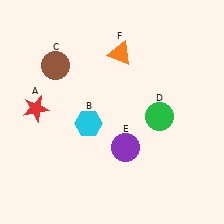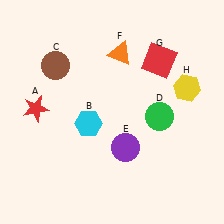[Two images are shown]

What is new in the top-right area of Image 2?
A yellow hexagon (H) was added in the top-right area of Image 2.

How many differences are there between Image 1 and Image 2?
There are 2 differences between the two images.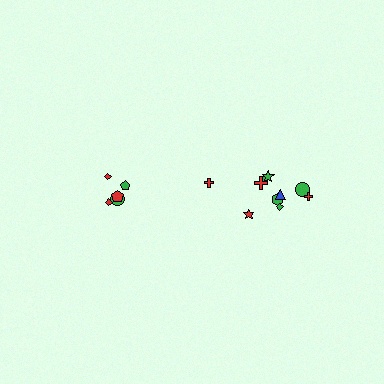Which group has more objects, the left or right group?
The right group.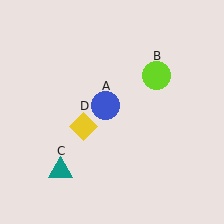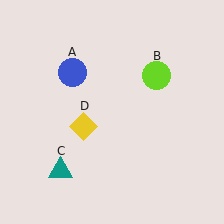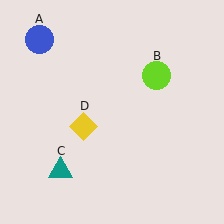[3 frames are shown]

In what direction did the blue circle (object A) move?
The blue circle (object A) moved up and to the left.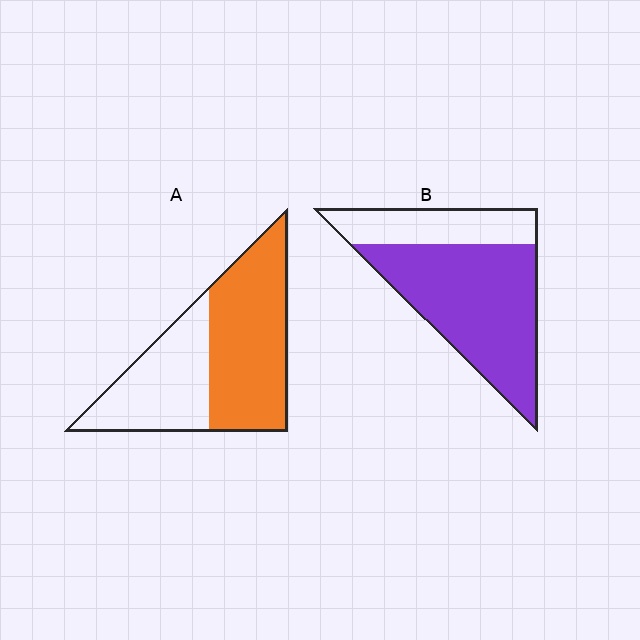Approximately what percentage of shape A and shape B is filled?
A is approximately 60% and B is approximately 70%.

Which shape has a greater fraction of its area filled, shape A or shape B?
Shape B.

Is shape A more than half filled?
Yes.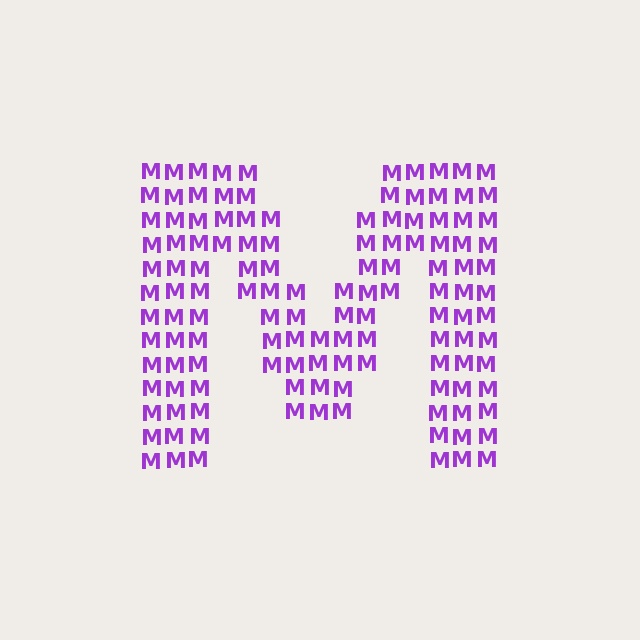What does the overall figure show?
The overall figure shows the letter M.